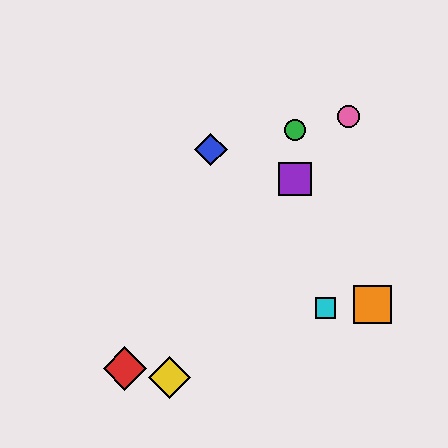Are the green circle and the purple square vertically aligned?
Yes, both are at x≈295.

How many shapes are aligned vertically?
2 shapes (the green circle, the purple square) are aligned vertically.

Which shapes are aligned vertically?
The green circle, the purple square are aligned vertically.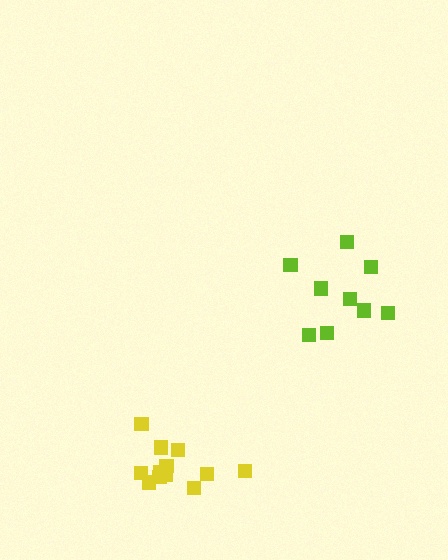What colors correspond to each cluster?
The clusters are colored: yellow, lime.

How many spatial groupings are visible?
There are 2 spatial groupings.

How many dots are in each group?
Group 1: 12 dots, Group 2: 9 dots (21 total).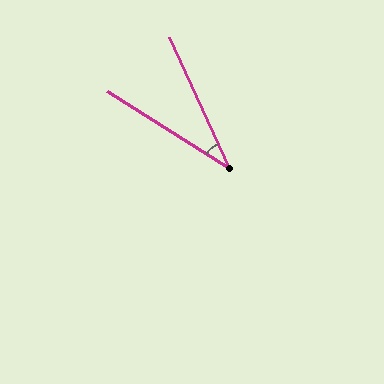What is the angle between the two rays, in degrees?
Approximately 33 degrees.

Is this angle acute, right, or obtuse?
It is acute.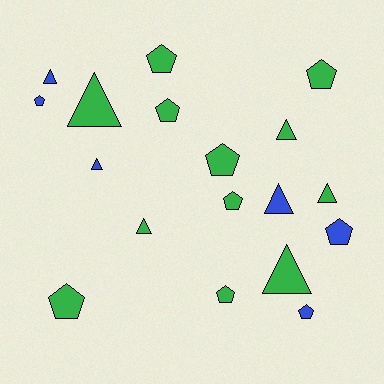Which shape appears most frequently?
Pentagon, with 10 objects.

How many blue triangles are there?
There are 3 blue triangles.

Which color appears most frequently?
Green, with 12 objects.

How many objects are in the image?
There are 18 objects.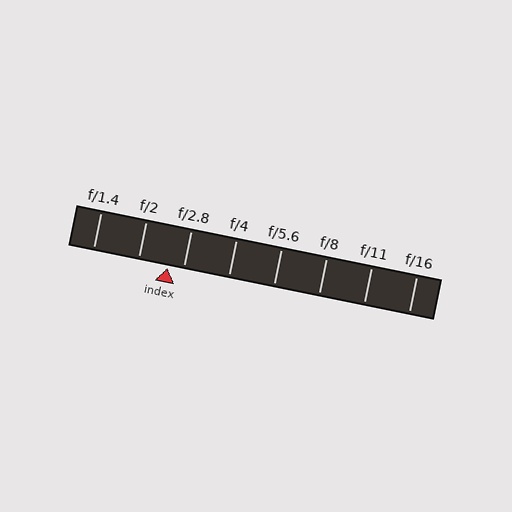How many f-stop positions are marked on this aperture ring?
There are 8 f-stop positions marked.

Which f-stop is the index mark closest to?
The index mark is closest to f/2.8.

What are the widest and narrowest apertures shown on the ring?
The widest aperture shown is f/1.4 and the narrowest is f/16.